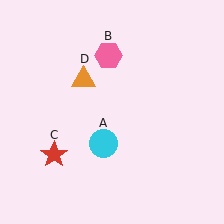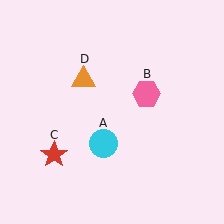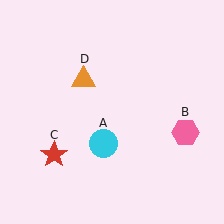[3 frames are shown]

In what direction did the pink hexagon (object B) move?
The pink hexagon (object B) moved down and to the right.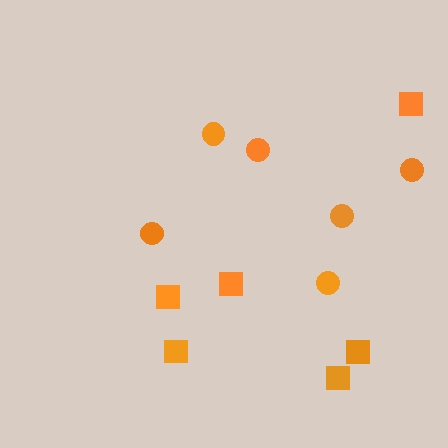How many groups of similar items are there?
There are 2 groups: one group of squares (6) and one group of circles (6).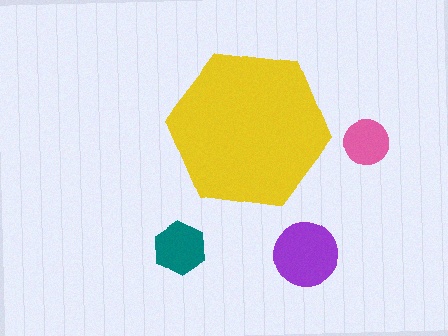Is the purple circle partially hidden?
No, the purple circle is fully visible.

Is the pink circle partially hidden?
No, the pink circle is fully visible.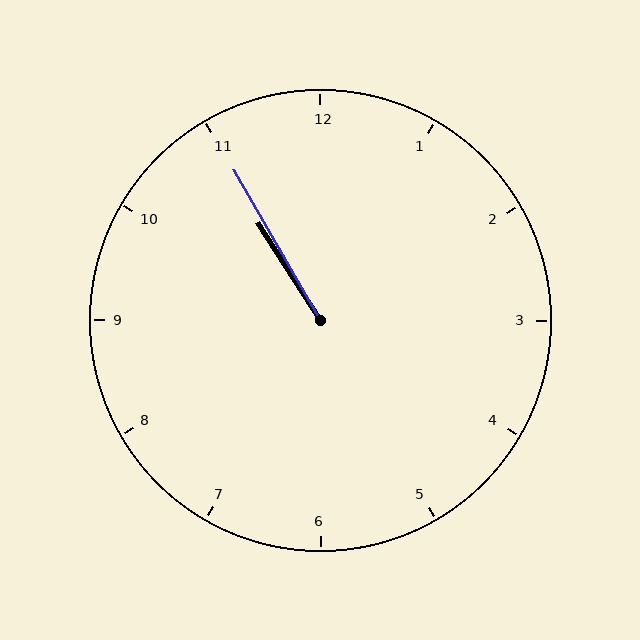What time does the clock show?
10:55.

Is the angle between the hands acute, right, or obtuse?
It is acute.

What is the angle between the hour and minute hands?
Approximately 2 degrees.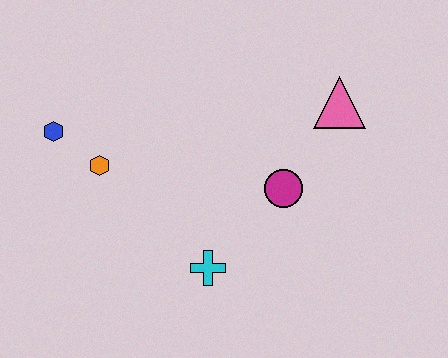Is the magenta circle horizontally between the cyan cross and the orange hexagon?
No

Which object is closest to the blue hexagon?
The orange hexagon is closest to the blue hexagon.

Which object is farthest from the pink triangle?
The blue hexagon is farthest from the pink triangle.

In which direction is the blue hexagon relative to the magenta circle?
The blue hexagon is to the left of the magenta circle.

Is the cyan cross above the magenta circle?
No